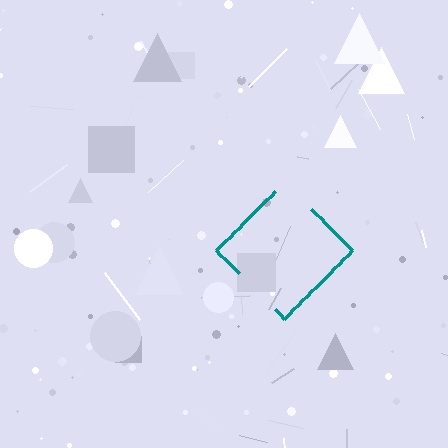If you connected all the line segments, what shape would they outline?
They would outline a diamond.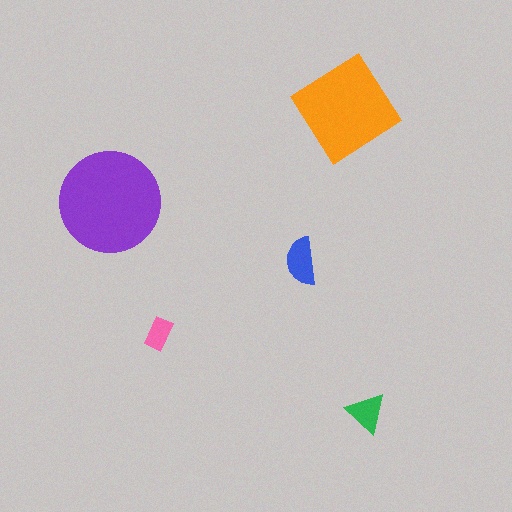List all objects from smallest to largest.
The pink rectangle, the green triangle, the blue semicircle, the orange diamond, the purple circle.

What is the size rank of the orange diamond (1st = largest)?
2nd.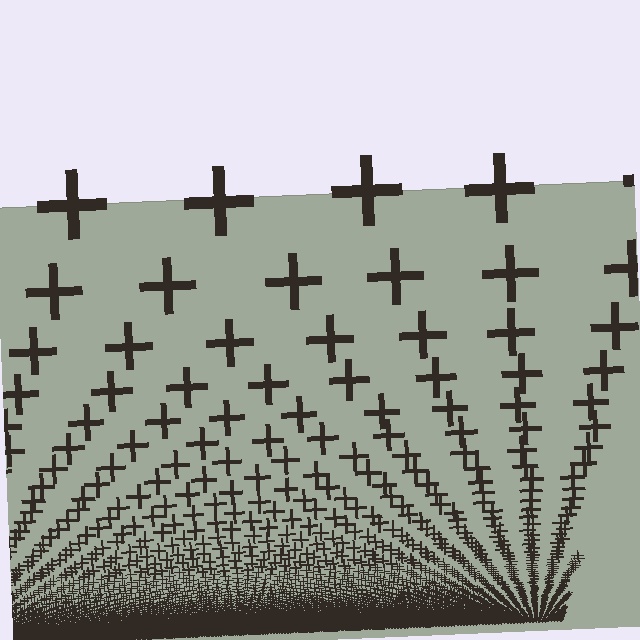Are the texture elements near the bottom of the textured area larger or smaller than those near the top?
Smaller. The gradient is inverted — elements near the bottom are smaller and denser.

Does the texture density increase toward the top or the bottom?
Density increases toward the bottom.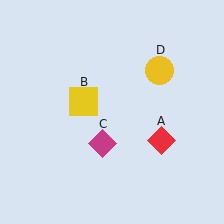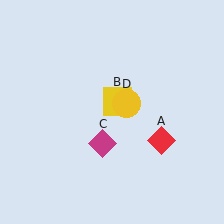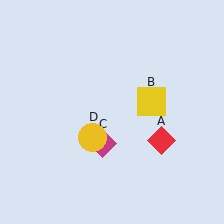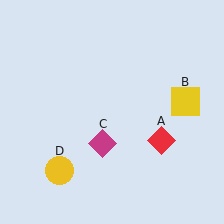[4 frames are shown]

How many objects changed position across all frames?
2 objects changed position: yellow square (object B), yellow circle (object D).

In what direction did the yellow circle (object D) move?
The yellow circle (object D) moved down and to the left.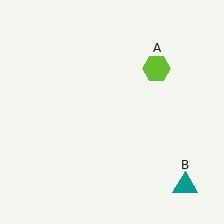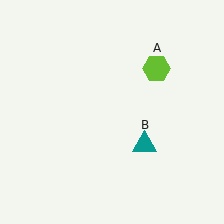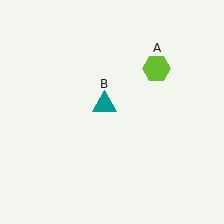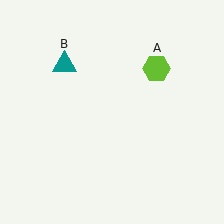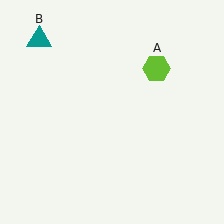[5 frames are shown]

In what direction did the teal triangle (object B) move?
The teal triangle (object B) moved up and to the left.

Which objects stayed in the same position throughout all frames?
Lime hexagon (object A) remained stationary.